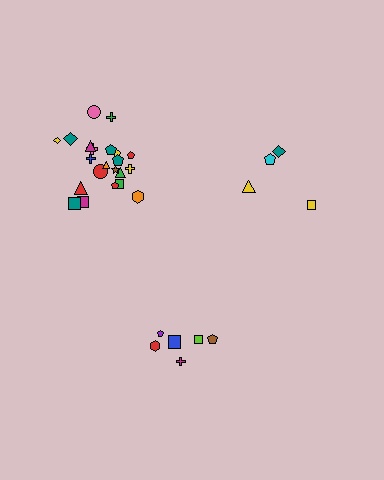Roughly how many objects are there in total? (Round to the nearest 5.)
Roughly 30 objects in total.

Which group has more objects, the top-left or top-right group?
The top-left group.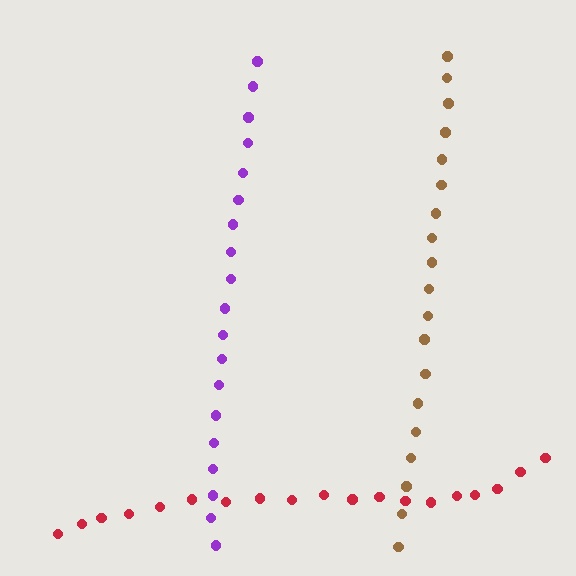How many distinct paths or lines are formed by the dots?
There are 3 distinct paths.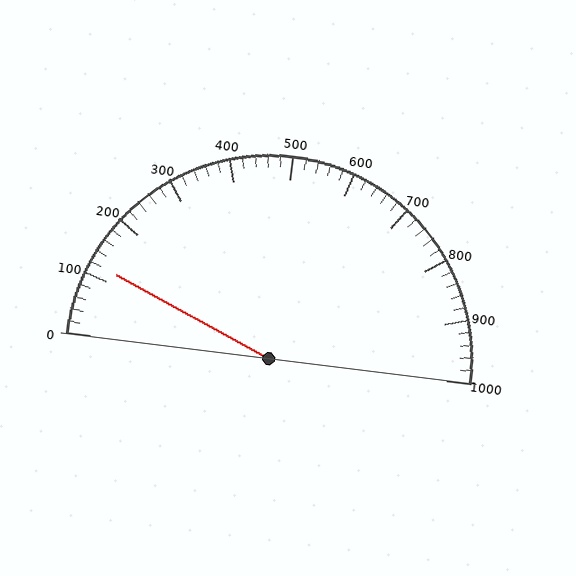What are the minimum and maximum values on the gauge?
The gauge ranges from 0 to 1000.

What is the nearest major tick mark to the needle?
The nearest major tick mark is 100.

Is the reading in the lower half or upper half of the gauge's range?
The reading is in the lower half of the range (0 to 1000).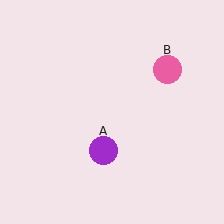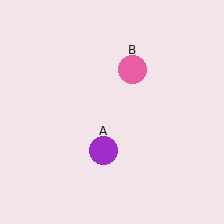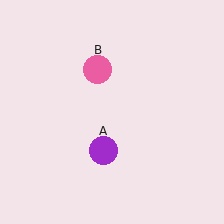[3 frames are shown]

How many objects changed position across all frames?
1 object changed position: pink circle (object B).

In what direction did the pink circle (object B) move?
The pink circle (object B) moved left.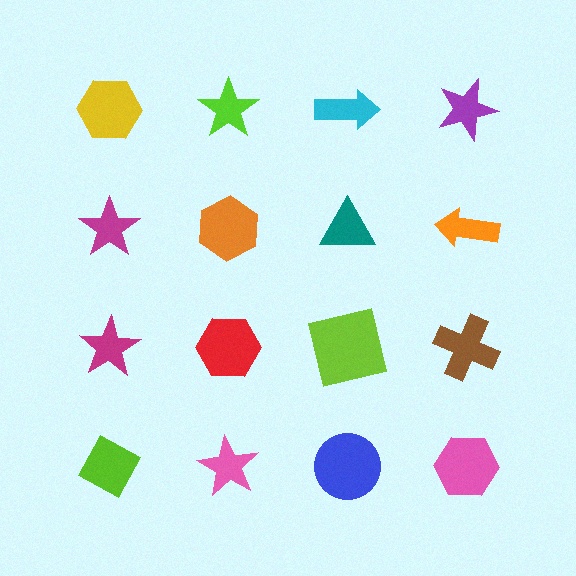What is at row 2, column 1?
A magenta star.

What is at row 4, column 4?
A pink hexagon.